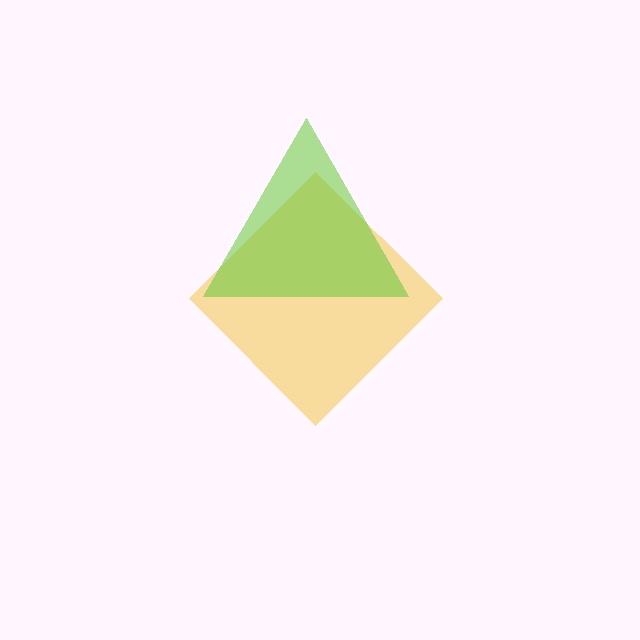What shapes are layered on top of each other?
The layered shapes are: a yellow diamond, a lime triangle.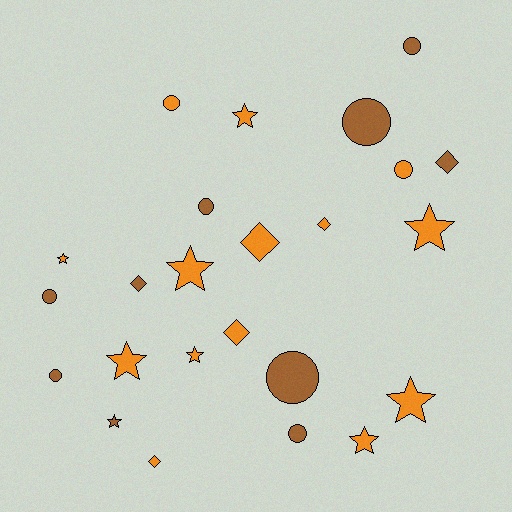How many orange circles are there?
There are 2 orange circles.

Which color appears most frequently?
Orange, with 14 objects.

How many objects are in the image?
There are 24 objects.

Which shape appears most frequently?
Circle, with 9 objects.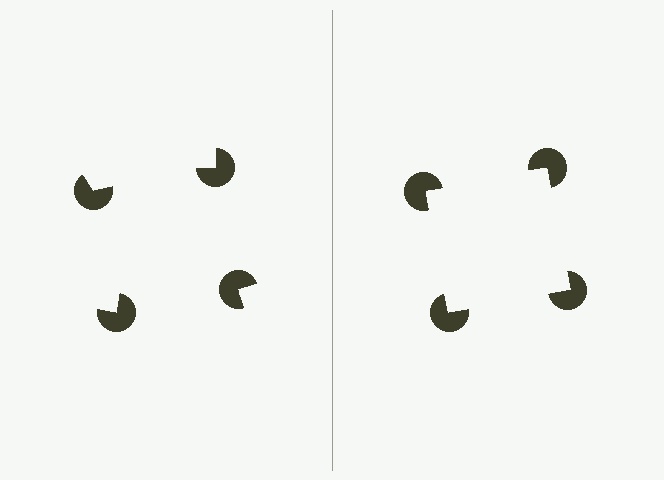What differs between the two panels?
The pac-man discs are positioned identically on both sides; only the wedge orientations differ. On the right they align to a square; on the left they are misaligned.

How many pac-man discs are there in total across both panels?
8 — 4 on each side.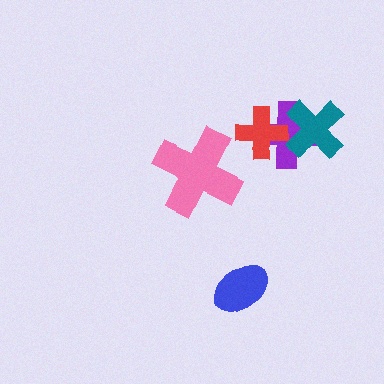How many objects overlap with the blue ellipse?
0 objects overlap with the blue ellipse.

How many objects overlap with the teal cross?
1 object overlaps with the teal cross.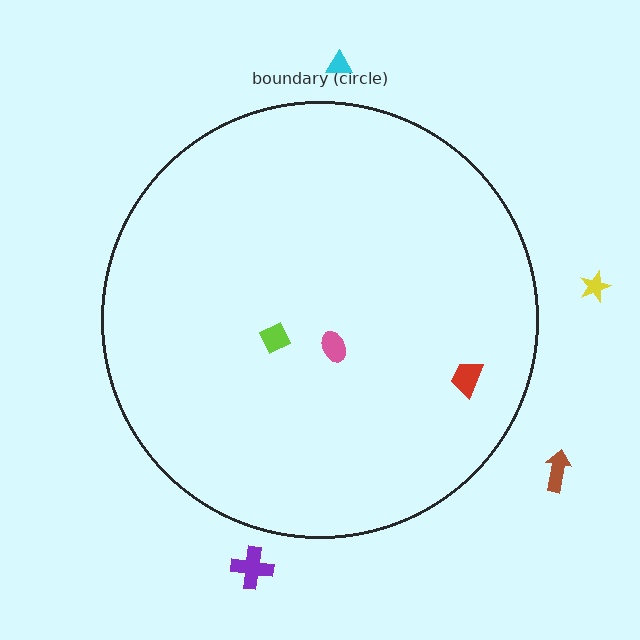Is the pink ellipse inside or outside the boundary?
Inside.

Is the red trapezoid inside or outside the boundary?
Inside.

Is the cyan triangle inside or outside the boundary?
Outside.